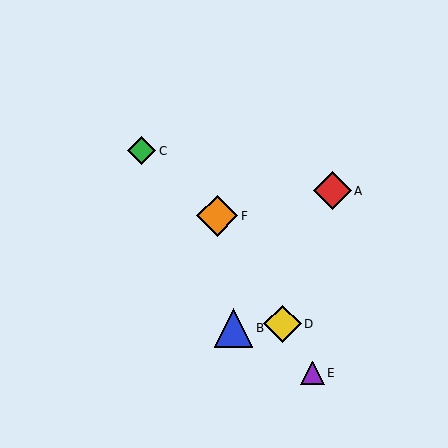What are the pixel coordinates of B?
Object B is at (234, 328).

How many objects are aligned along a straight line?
3 objects (D, E, F) are aligned along a straight line.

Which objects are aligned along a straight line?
Objects D, E, F are aligned along a straight line.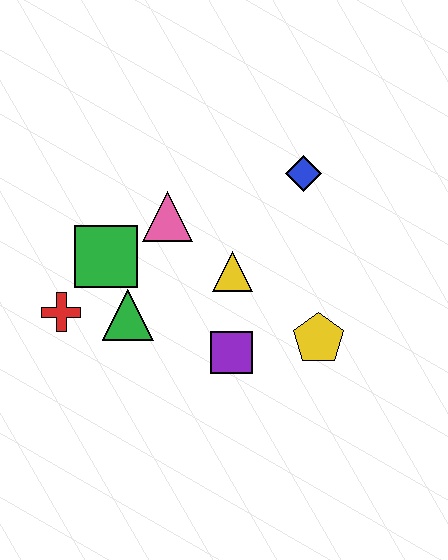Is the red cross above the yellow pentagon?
Yes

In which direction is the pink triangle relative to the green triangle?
The pink triangle is above the green triangle.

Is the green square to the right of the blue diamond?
No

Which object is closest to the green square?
The green triangle is closest to the green square.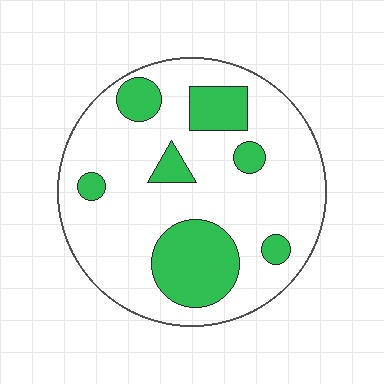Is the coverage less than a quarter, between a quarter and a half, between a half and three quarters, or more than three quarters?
Less than a quarter.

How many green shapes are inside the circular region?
7.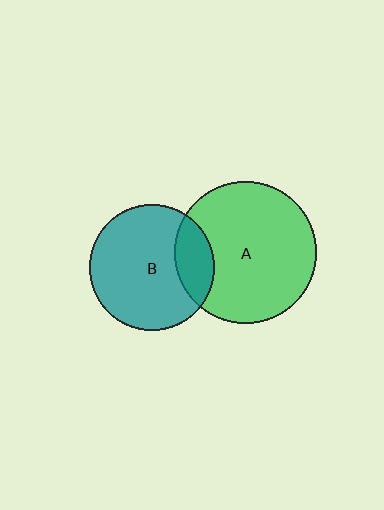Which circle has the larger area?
Circle A (green).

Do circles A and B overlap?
Yes.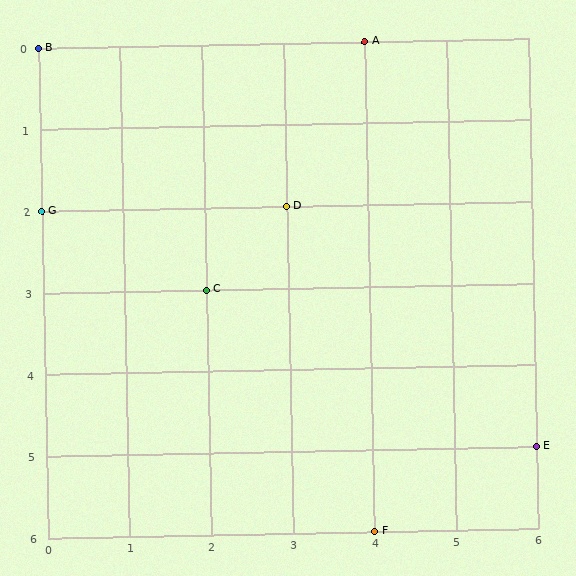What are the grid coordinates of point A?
Point A is at grid coordinates (4, 0).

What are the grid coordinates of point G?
Point G is at grid coordinates (0, 2).